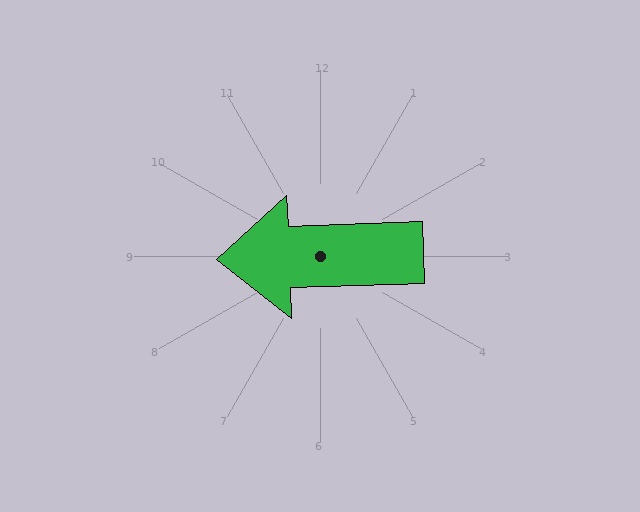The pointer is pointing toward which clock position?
Roughly 9 o'clock.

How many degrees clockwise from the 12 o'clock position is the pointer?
Approximately 268 degrees.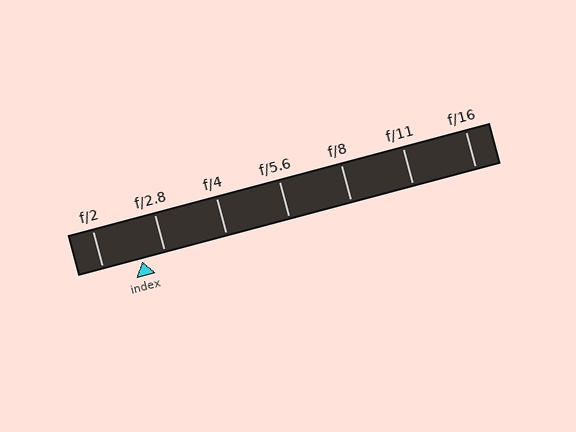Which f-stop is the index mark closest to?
The index mark is closest to f/2.8.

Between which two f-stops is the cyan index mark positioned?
The index mark is between f/2 and f/2.8.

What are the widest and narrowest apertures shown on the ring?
The widest aperture shown is f/2 and the narrowest is f/16.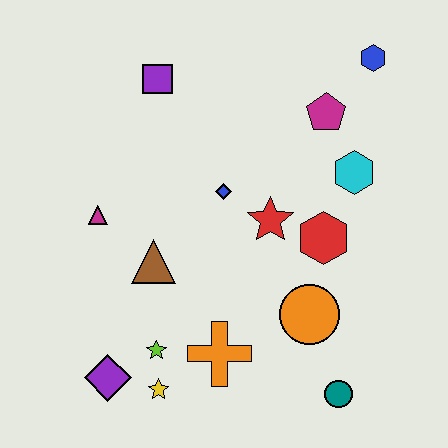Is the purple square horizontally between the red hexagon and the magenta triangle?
Yes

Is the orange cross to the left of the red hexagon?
Yes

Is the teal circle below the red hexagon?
Yes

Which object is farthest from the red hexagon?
The purple diamond is farthest from the red hexagon.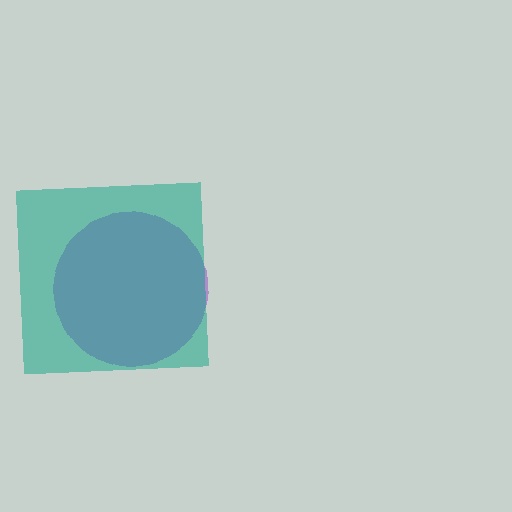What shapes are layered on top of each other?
The layered shapes are: a purple circle, a teal square.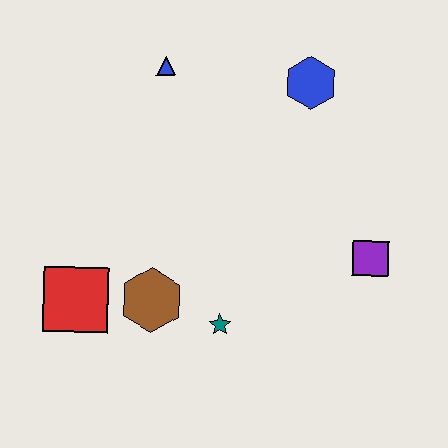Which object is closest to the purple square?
The teal star is closest to the purple square.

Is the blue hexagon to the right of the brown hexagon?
Yes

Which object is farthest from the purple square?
The red square is farthest from the purple square.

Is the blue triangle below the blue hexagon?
No